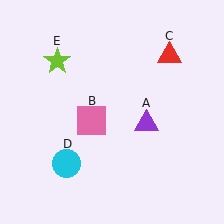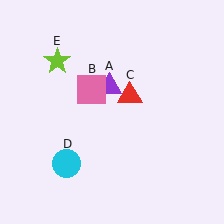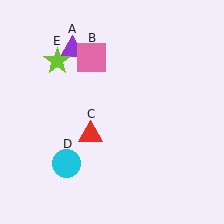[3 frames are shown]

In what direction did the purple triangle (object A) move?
The purple triangle (object A) moved up and to the left.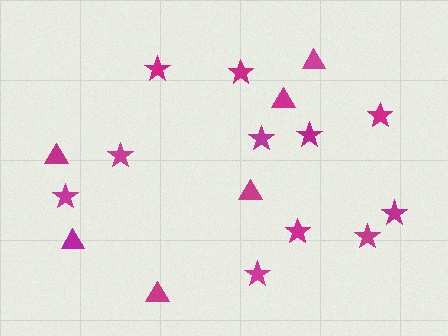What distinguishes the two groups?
There are 2 groups: one group of triangles (6) and one group of stars (11).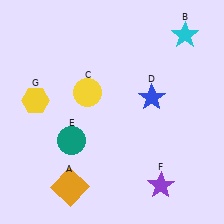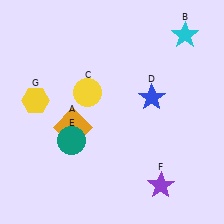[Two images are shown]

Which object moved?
The orange square (A) moved up.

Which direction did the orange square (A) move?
The orange square (A) moved up.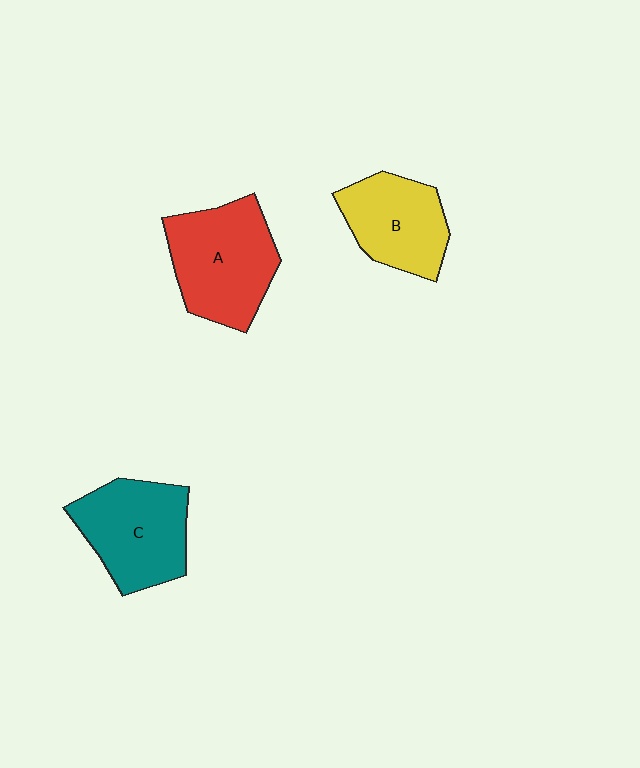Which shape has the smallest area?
Shape B (yellow).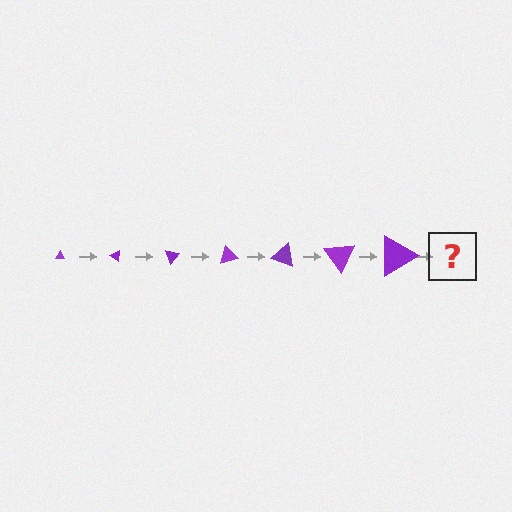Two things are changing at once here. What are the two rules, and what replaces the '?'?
The two rules are that the triangle grows larger each step and it rotates 35 degrees each step. The '?' should be a triangle, larger than the previous one and rotated 245 degrees from the start.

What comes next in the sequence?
The next element should be a triangle, larger than the previous one and rotated 245 degrees from the start.